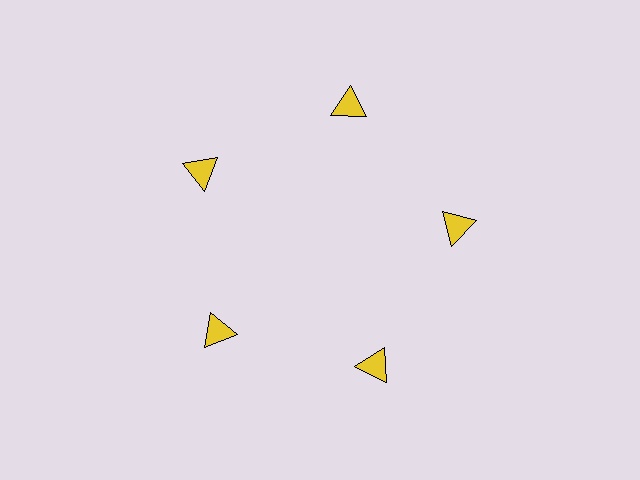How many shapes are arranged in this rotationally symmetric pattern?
There are 5 shapes, arranged in 5 groups of 1.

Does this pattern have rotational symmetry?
Yes, this pattern has 5-fold rotational symmetry. It looks the same after rotating 72 degrees around the center.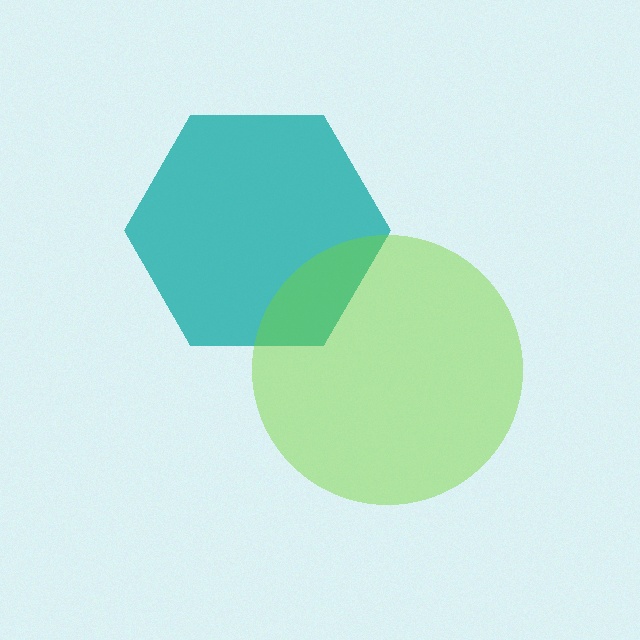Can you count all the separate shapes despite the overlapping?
Yes, there are 2 separate shapes.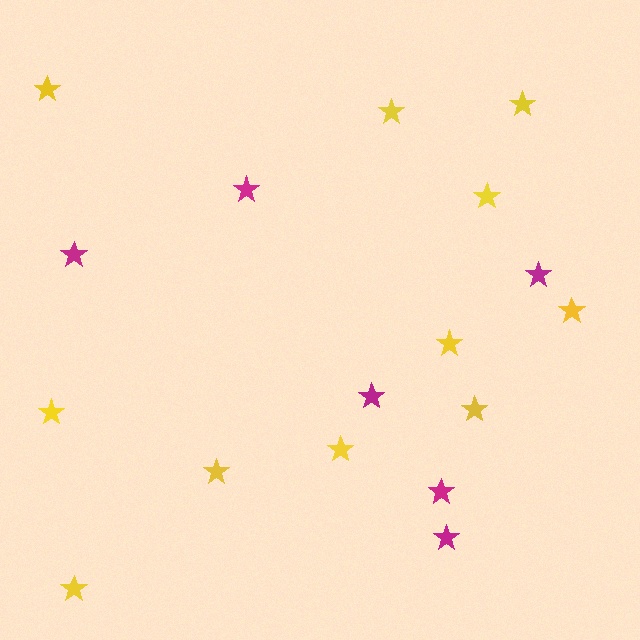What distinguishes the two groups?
There are 2 groups: one group of yellow stars (11) and one group of magenta stars (6).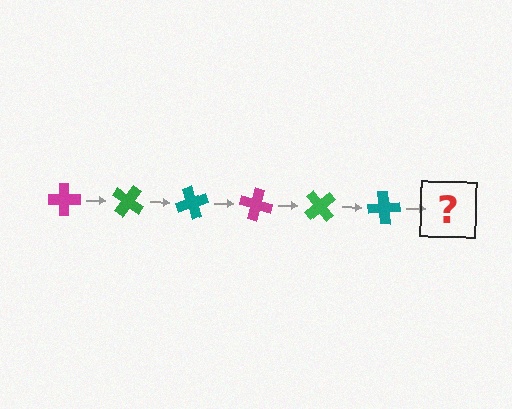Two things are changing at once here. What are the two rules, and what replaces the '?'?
The two rules are that it rotates 35 degrees each step and the color cycles through magenta, green, and teal. The '?' should be a magenta cross, rotated 210 degrees from the start.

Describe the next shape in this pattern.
It should be a magenta cross, rotated 210 degrees from the start.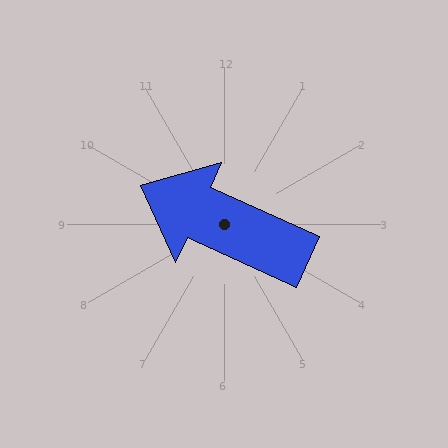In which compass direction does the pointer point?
Northwest.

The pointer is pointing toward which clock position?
Roughly 10 o'clock.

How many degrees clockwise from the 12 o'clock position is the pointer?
Approximately 294 degrees.